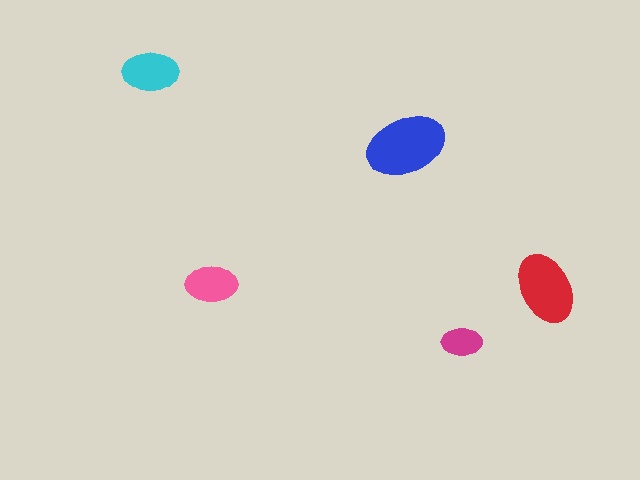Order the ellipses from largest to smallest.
the blue one, the red one, the cyan one, the pink one, the magenta one.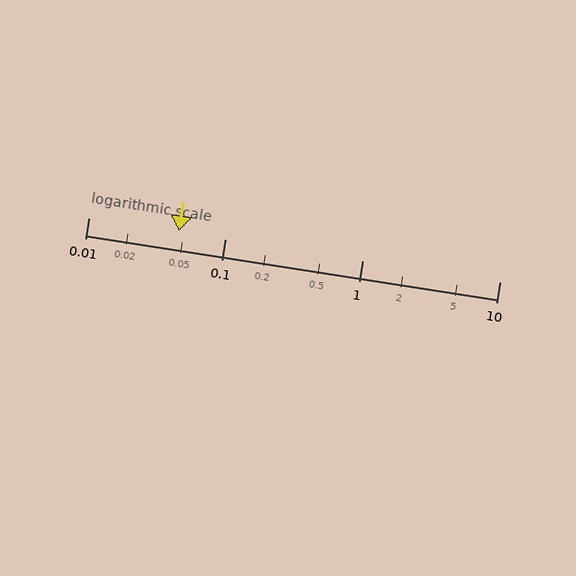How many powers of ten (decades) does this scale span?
The scale spans 3 decades, from 0.01 to 10.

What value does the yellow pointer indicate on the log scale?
The pointer indicates approximately 0.046.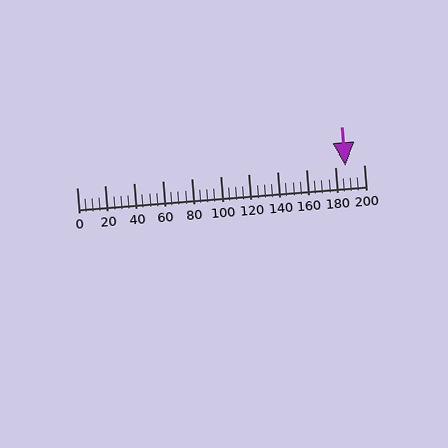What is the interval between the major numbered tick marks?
The major tick marks are spaced 20 units apart.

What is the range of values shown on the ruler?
The ruler shows values from 0 to 200.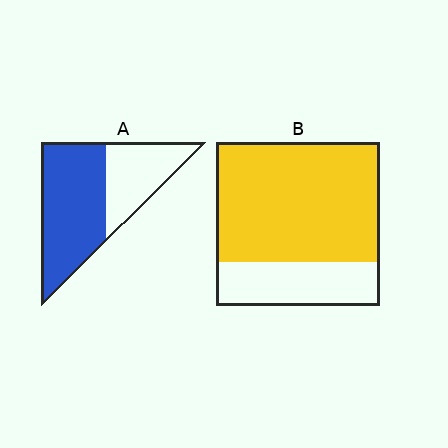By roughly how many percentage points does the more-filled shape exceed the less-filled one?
By roughly 10 percentage points (B over A).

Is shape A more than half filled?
Yes.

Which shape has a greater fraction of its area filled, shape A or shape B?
Shape B.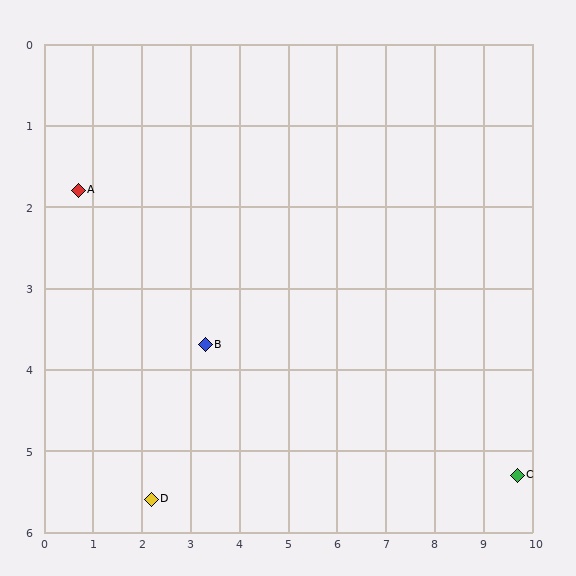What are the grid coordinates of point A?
Point A is at approximately (0.7, 1.8).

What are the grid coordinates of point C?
Point C is at approximately (9.7, 5.3).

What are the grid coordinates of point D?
Point D is at approximately (2.2, 5.6).